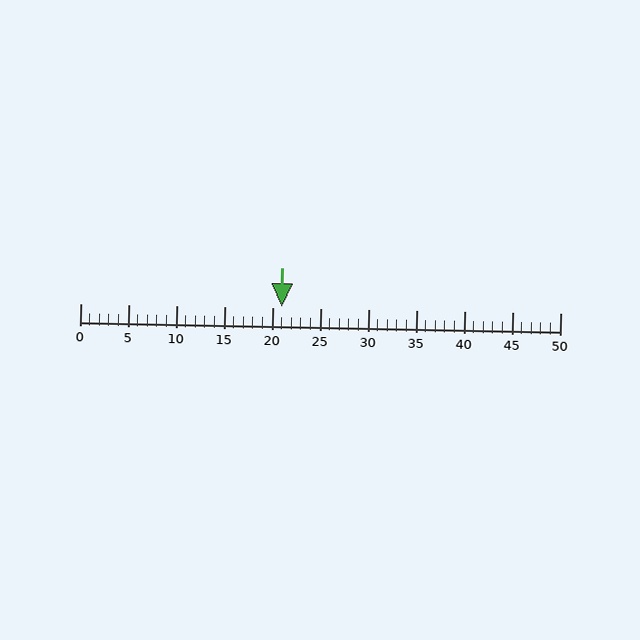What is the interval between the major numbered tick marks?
The major tick marks are spaced 5 units apart.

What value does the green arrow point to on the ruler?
The green arrow points to approximately 21.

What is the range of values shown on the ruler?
The ruler shows values from 0 to 50.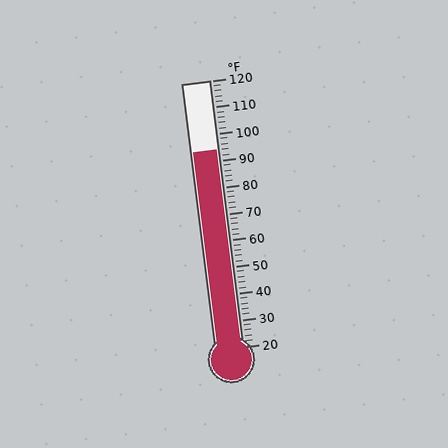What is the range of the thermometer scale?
The thermometer scale ranges from 20°F to 120°F.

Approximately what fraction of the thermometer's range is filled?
The thermometer is filled to approximately 75% of its range.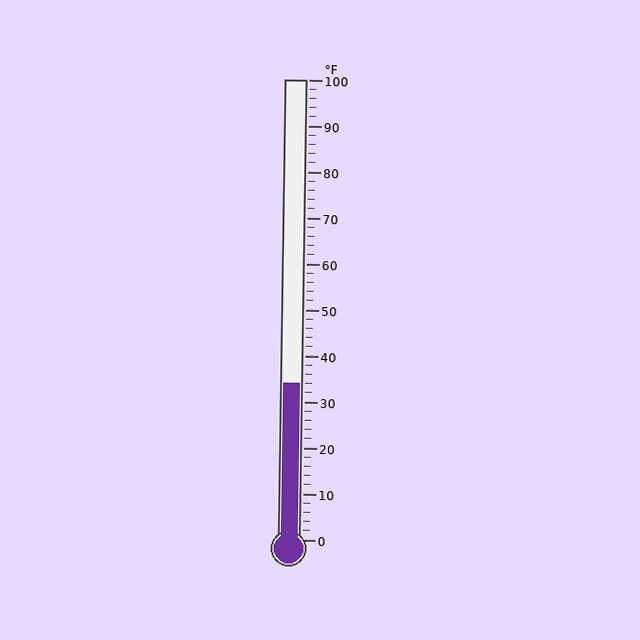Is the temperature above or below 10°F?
The temperature is above 10°F.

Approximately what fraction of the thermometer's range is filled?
The thermometer is filled to approximately 35% of its range.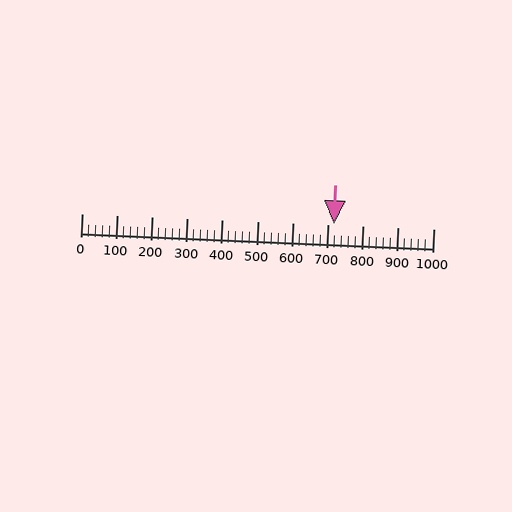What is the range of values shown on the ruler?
The ruler shows values from 0 to 1000.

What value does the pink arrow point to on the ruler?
The pink arrow points to approximately 716.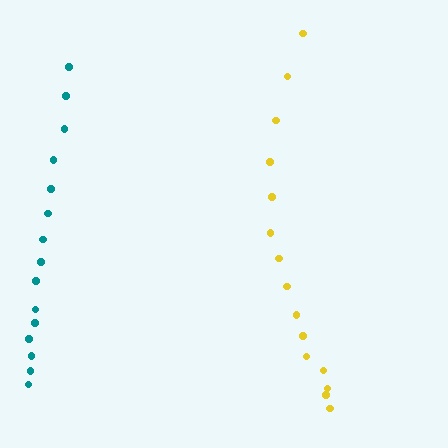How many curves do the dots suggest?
There are 2 distinct paths.